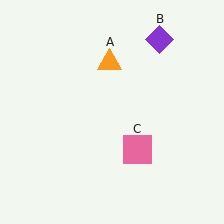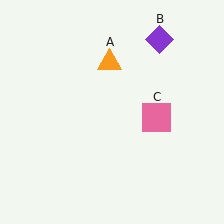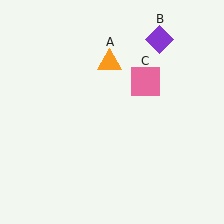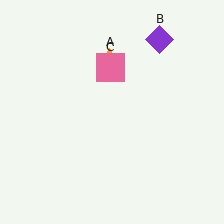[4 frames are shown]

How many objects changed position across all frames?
1 object changed position: pink square (object C).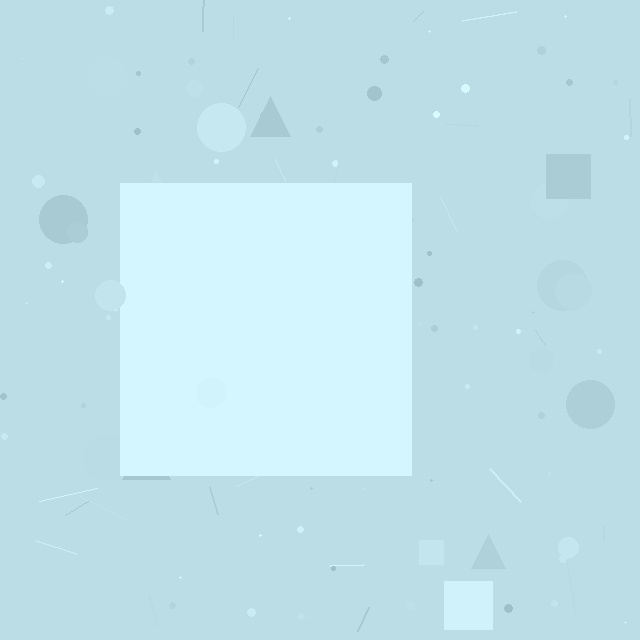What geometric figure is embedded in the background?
A square is embedded in the background.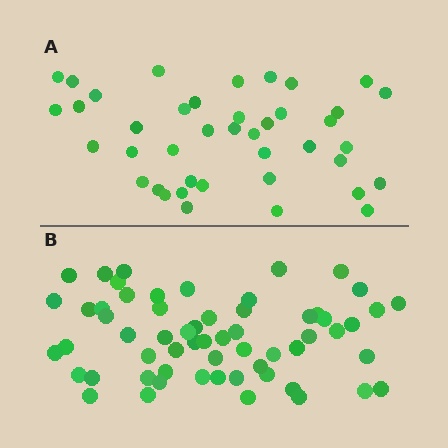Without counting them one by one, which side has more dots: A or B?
Region B (the bottom region) has more dots.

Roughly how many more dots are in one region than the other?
Region B has approximately 20 more dots than region A.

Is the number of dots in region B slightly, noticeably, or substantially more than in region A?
Region B has substantially more. The ratio is roughly 1.5 to 1.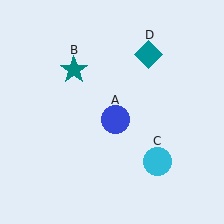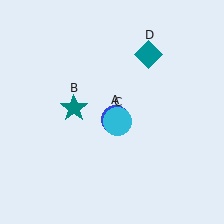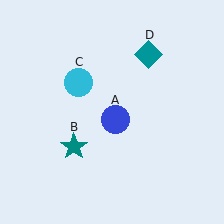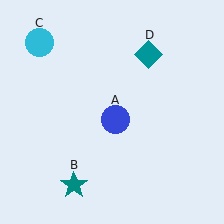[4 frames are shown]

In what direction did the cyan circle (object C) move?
The cyan circle (object C) moved up and to the left.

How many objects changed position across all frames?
2 objects changed position: teal star (object B), cyan circle (object C).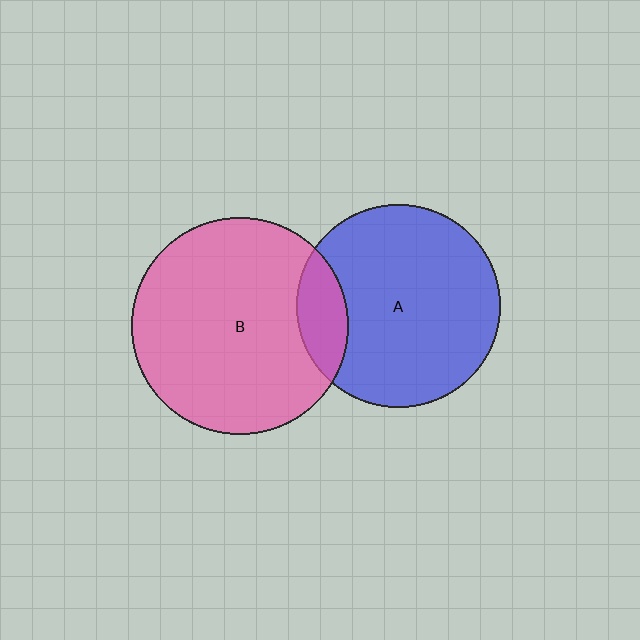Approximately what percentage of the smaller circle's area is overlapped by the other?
Approximately 15%.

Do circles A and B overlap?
Yes.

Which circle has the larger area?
Circle B (pink).